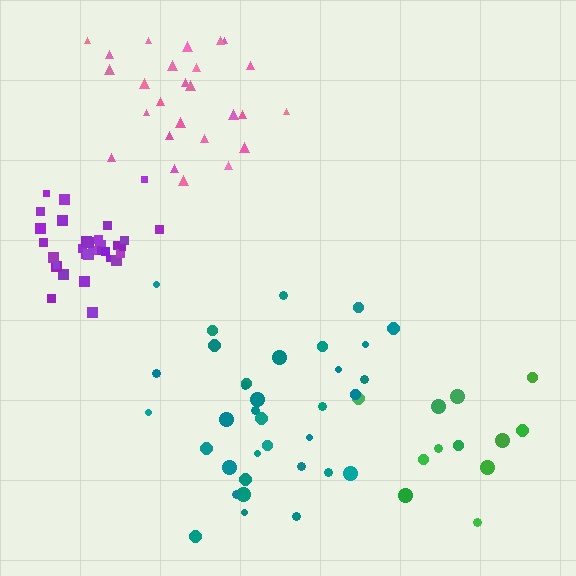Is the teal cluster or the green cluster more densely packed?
Teal.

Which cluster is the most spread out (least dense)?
Green.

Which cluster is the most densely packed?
Purple.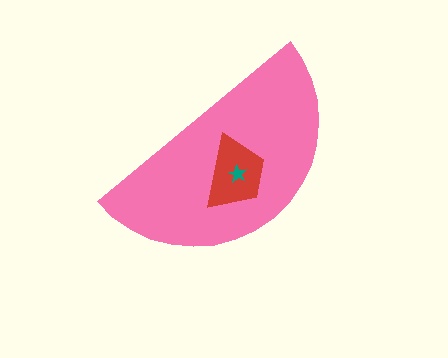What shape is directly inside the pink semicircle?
The red trapezoid.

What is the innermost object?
The teal star.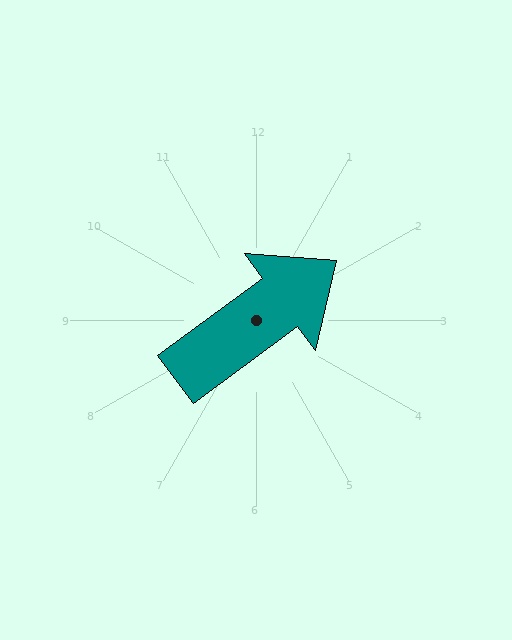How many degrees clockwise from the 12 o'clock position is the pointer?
Approximately 54 degrees.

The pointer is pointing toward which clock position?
Roughly 2 o'clock.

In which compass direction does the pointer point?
Northeast.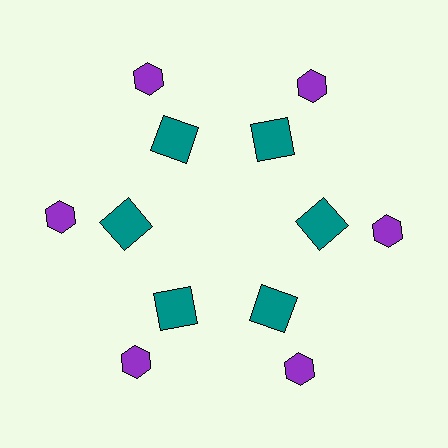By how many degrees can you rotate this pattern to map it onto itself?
The pattern maps onto itself every 60 degrees of rotation.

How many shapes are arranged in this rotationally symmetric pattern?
There are 12 shapes, arranged in 6 groups of 2.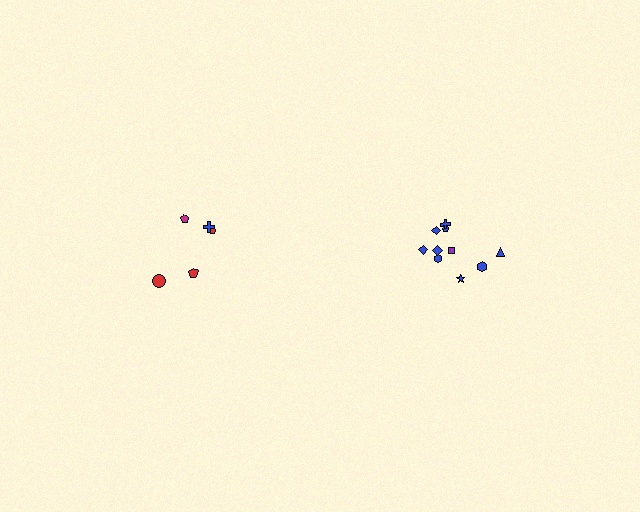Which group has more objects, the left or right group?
The right group.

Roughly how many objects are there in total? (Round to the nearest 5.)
Roughly 15 objects in total.